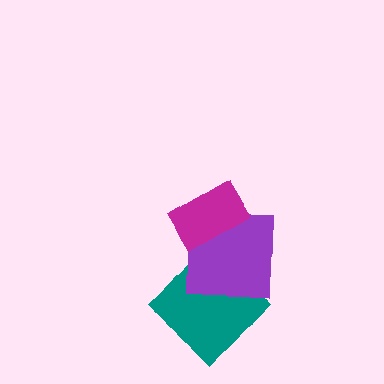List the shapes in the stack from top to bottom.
From top to bottom: the magenta rectangle, the purple square, the teal diamond.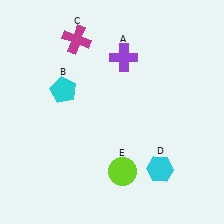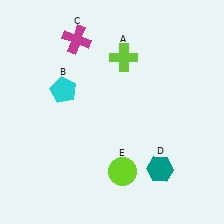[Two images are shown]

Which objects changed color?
A changed from purple to lime. D changed from cyan to teal.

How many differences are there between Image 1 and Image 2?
There are 2 differences between the two images.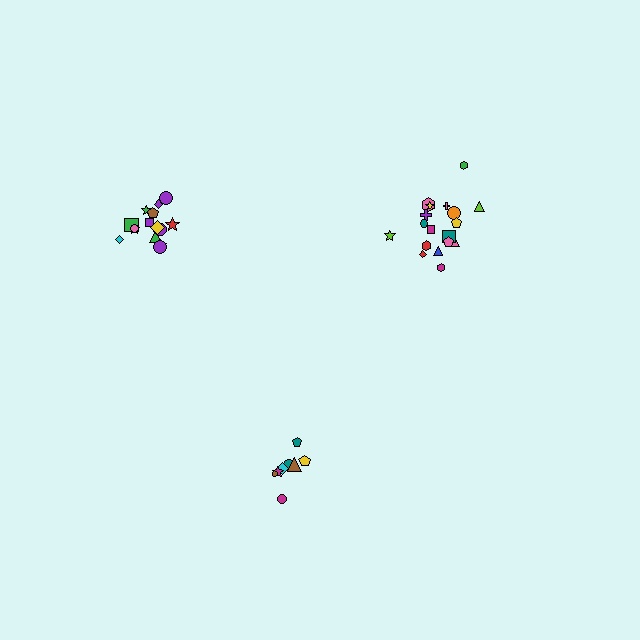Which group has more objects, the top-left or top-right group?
The top-right group.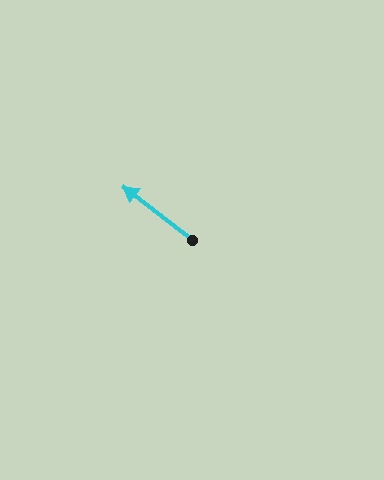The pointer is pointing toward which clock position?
Roughly 10 o'clock.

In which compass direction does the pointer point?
Northwest.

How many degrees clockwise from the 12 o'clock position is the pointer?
Approximately 308 degrees.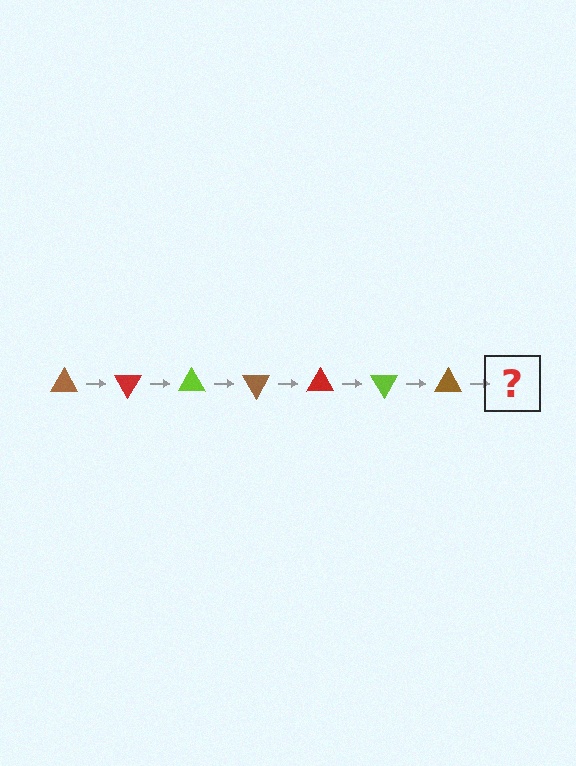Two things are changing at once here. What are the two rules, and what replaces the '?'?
The two rules are that it rotates 60 degrees each step and the color cycles through brown, red, and lime. The '?' should be a red triangle, rotated 420 degrees from the start.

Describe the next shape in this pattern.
It should be a red triangle, rotated 420 degrees from the start.